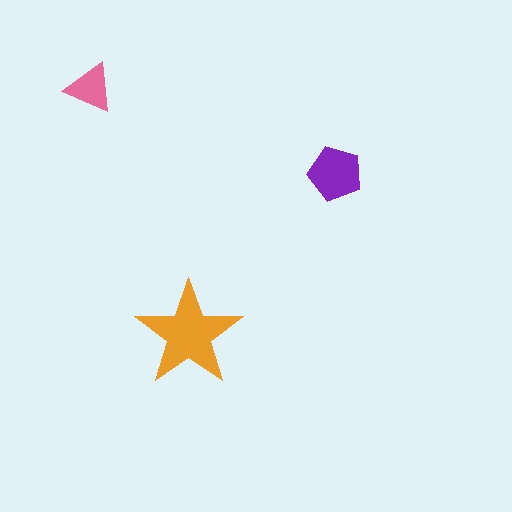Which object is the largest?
The orange star.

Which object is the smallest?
The pink triangle.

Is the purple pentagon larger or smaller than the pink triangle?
Larger.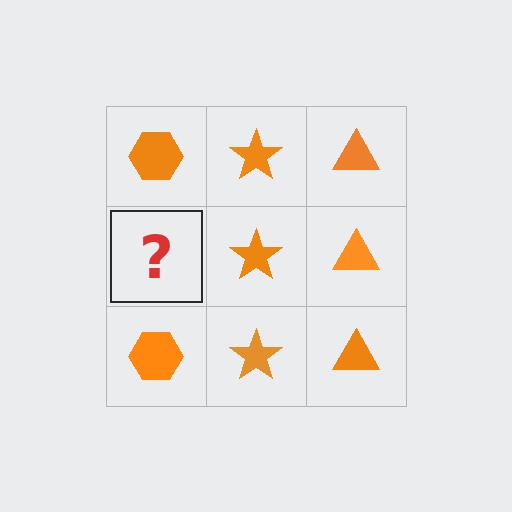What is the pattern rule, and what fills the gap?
The rule is that each column has a consistent shape. The gap should be filled with an orange hexagon.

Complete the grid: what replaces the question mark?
The question mark should be replaced with an orange hexagon.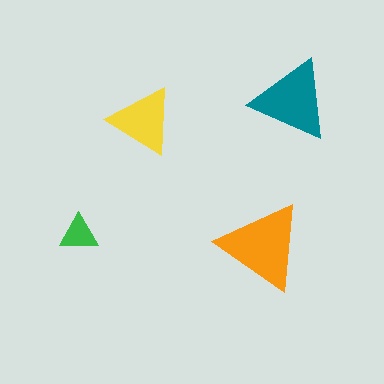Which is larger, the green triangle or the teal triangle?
The teal one.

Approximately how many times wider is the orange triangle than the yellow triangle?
About 1.5 times wider.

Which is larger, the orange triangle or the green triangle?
The orange one.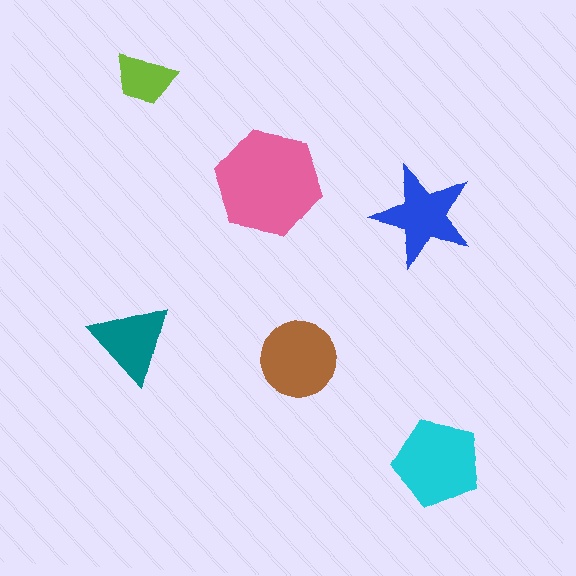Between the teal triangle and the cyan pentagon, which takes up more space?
The cyan pentagon.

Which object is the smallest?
The lime trapezoid.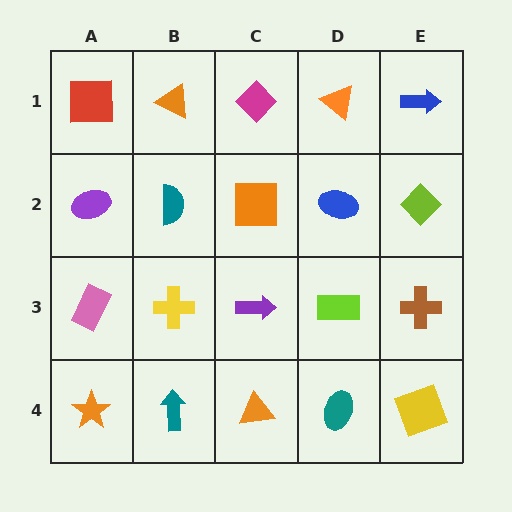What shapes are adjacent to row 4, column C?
A purple arrow (row 3, column C), a teal arrow (row 4, column B), a teal ellipse (row 4, column D).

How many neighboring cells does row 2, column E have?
3.